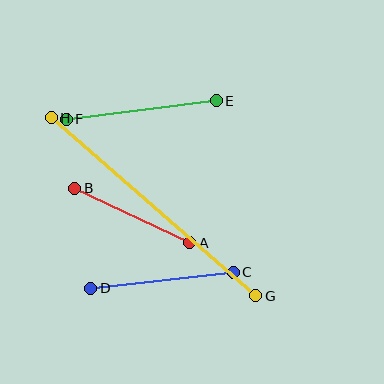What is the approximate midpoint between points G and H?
The midpoint is at approximately (153, 207) pixels.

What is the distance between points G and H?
The distance is approximately 271 pixels.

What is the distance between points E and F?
The distance is approximately 151 pixels.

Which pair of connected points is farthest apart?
Points G and H are farthest apart.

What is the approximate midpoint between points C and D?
The midpoint is at approximately (162, 280) pixels.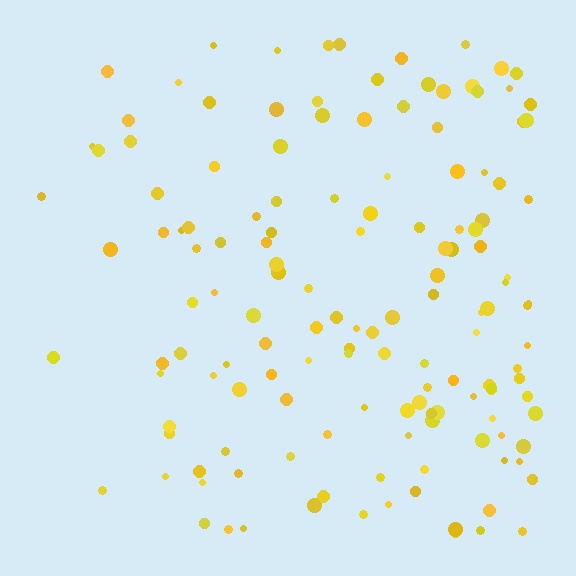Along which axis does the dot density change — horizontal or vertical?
Horizontal.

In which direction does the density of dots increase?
From left to right, with the right side densest.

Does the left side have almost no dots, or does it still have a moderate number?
Still a moderate number, just noticeably fewer than the right.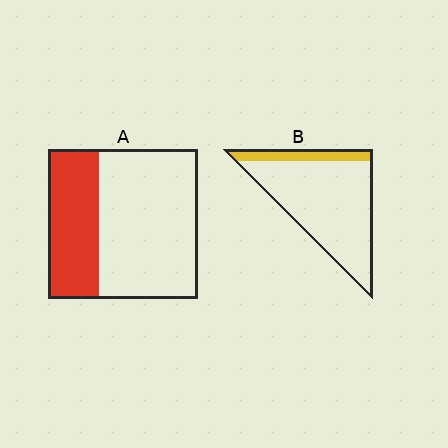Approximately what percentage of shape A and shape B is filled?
A is approximately 35% and B is approximately 15%.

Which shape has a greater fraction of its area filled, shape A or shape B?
Shape A.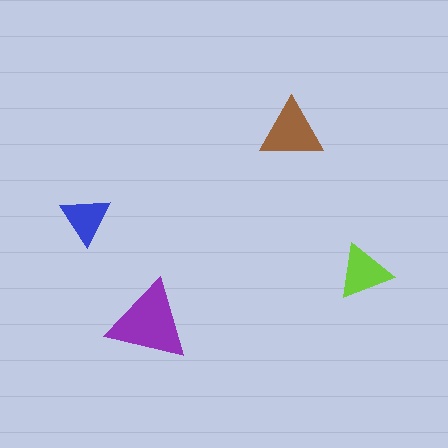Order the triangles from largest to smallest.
the purple one, the brown one, the lime one, the blue one.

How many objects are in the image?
There are 4 objects in the image.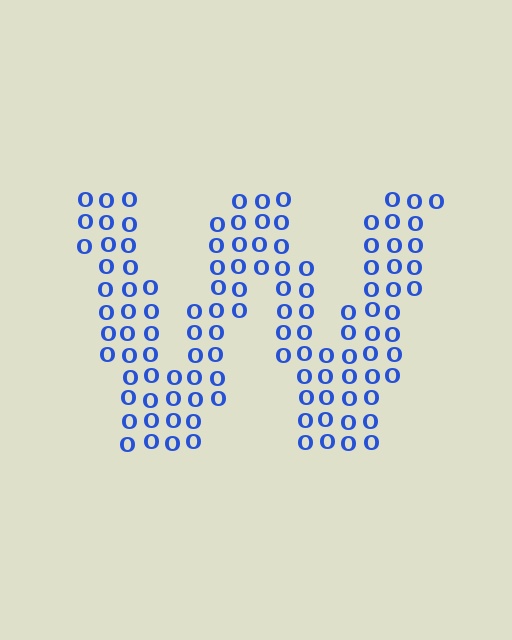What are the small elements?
The small elements are letter O's.